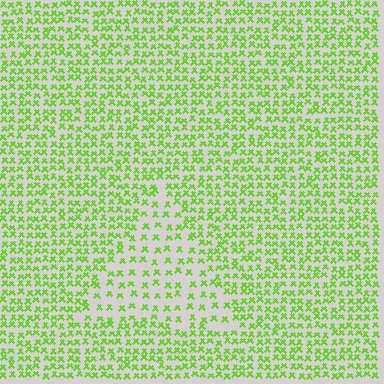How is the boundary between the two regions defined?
The boundary is defined by a change in element density (approximately 2.0x ratio). All elements are the same color, size, and shape.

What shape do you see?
I see a triangle.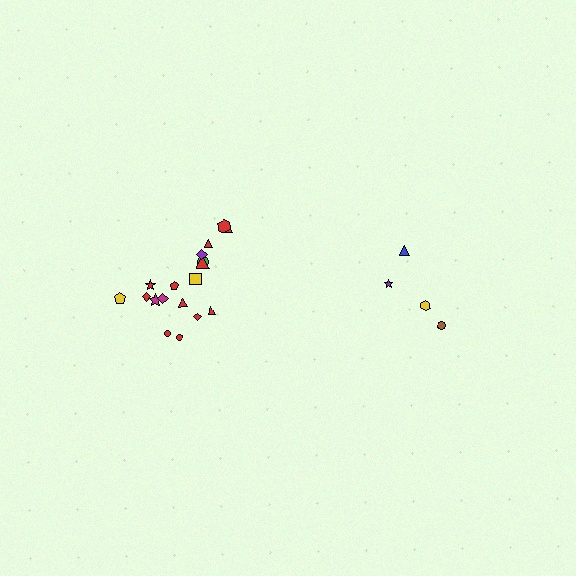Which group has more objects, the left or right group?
The left group.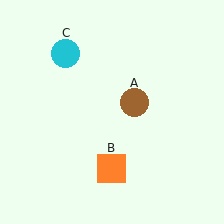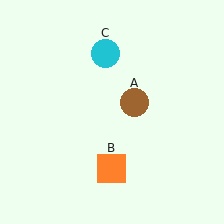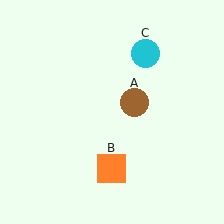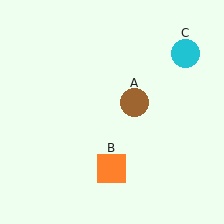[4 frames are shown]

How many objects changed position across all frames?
1 object changed position: cyan circle (object C).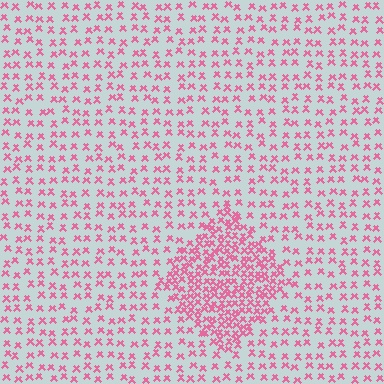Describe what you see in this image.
The image contains small pink elements arranged at two different densities. A diamond-shaped region is visible where the elements are more densely packed than the surrounding area.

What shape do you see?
I see a diamond.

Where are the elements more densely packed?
The elements are more densely packed inside the diamond boundary.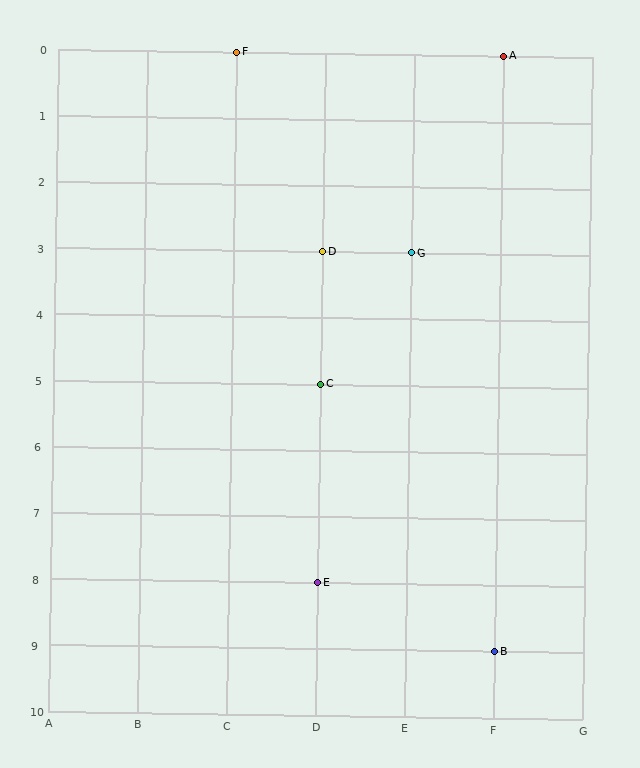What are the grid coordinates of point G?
Point G is at grid coordinates (E, 3).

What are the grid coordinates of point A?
Point A is at grid coordinates (F, 0).